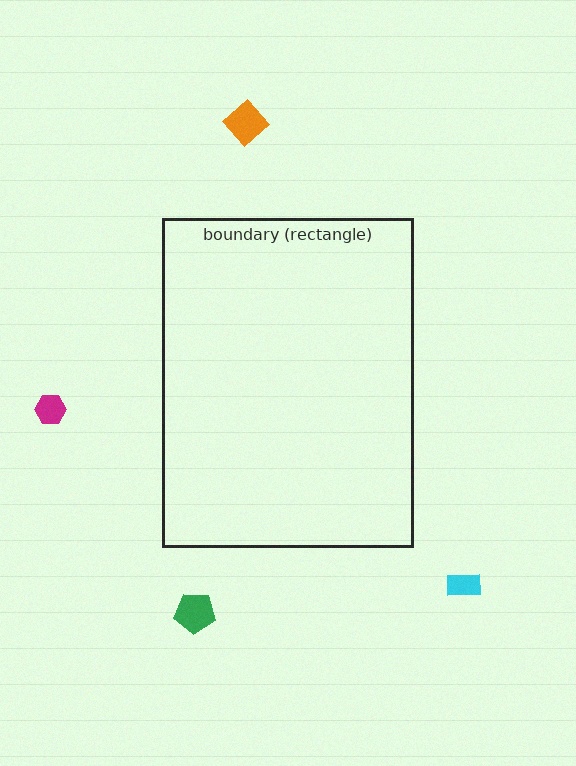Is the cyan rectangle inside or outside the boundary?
Outside.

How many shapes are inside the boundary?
0 inside, 4 outside.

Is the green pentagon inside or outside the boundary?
Outside.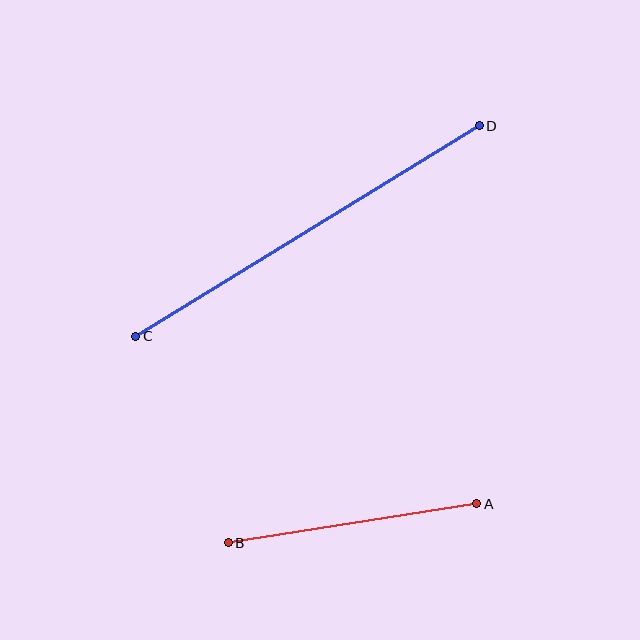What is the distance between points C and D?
The distance is approximately 403 pixels.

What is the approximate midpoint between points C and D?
The midpoint is at approximately (307, 231) pixels.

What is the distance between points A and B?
The distance is approximately 252 pixels.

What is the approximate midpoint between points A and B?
The midpoint is at approximately (353, 523) pixels.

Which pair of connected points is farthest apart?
Points C and D are farthest apart.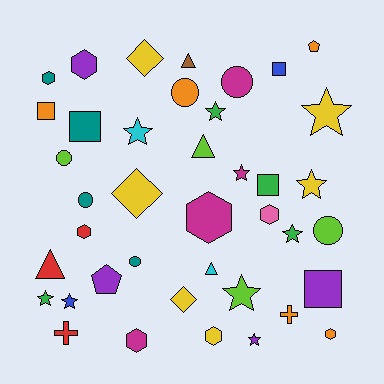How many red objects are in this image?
There are 3 red objects.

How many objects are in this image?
There are 40 objects.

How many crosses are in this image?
There are 2 crosses.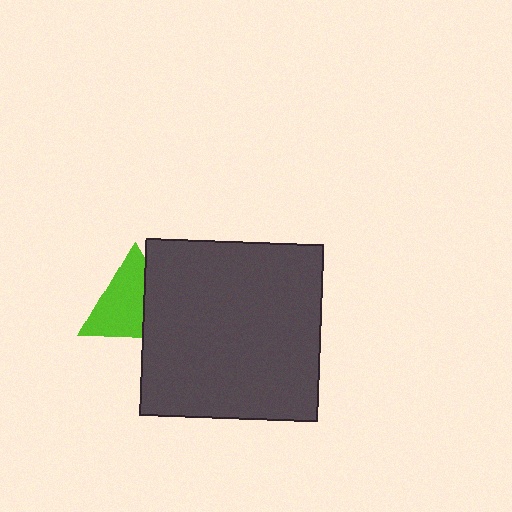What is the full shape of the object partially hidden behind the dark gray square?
The partially hidden object is a lime triangle.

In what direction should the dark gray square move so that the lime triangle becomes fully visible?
The dark gray square should move right. That is the shortest direction to clear the overlap and leave the lime triangle fully visible.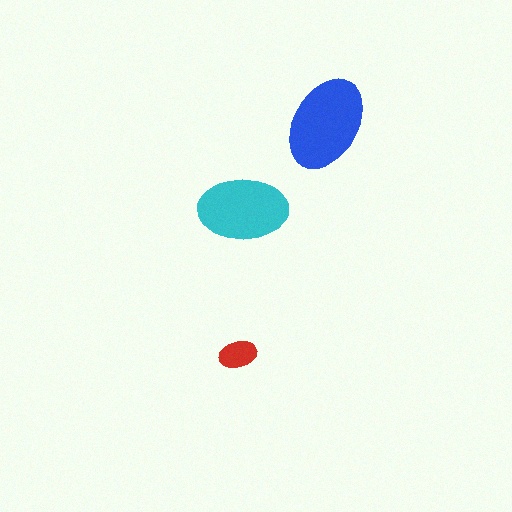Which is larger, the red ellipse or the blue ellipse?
The blue one.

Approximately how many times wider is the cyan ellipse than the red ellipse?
About 2.5 times wider.